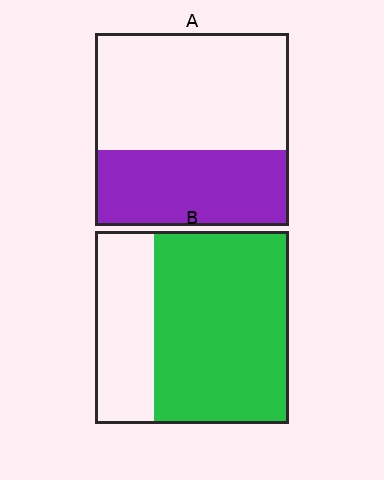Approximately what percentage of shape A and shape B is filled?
A is approximately 40% and B is approximately 70%.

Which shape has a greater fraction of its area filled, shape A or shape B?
Shape B.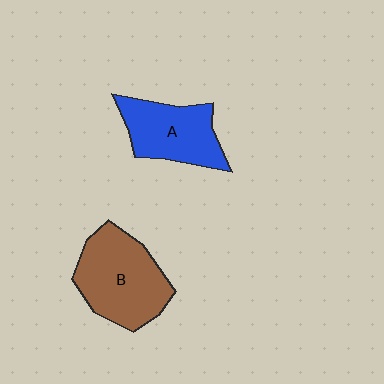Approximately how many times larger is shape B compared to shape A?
Approximately 1.3 times.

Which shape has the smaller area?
Shape A (blue).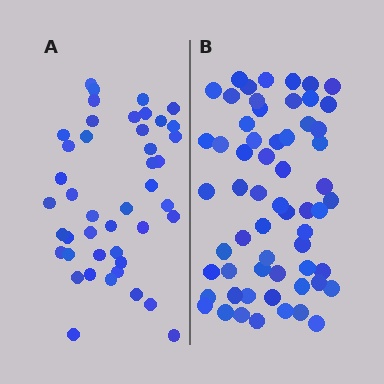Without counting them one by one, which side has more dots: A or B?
Region B (the right region) has more dots.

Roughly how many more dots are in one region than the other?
Region B has approximately 15 more dots than region A.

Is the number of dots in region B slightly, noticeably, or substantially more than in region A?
Region B has noticeably more, but not dramatically so. The ratio is roughly 1.4 to 1.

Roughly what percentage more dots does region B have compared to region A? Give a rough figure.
About 35% more.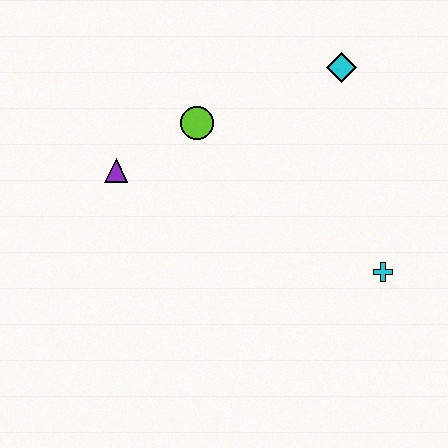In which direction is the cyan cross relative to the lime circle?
The cyan cross is to the right of the lime circle.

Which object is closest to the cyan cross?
The cyan diamond is closest to the cyan cross.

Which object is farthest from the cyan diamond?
The purple triangle is farthest from the cyan diamond.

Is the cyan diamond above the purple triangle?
Yes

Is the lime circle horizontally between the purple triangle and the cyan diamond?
Yes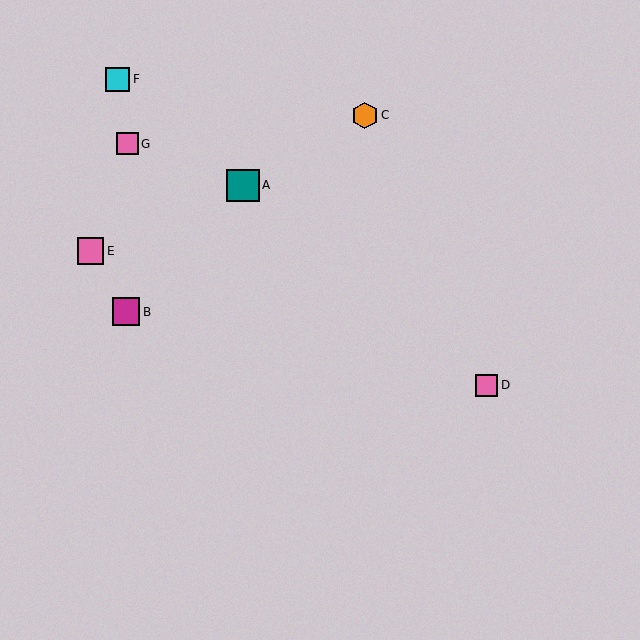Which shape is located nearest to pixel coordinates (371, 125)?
The orange hexagon (labeled C) at (365, 115) is nearest to that location.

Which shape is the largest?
The teal square (labeled A) is the largest.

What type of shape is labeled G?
Shape G is a pink square.